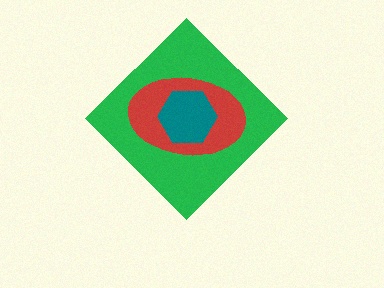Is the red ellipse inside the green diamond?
Yes.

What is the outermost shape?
The green diamond.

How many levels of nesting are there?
3.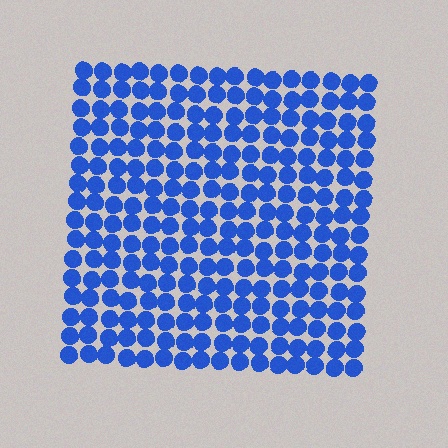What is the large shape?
The large shape is a square.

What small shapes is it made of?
It is made of small circles.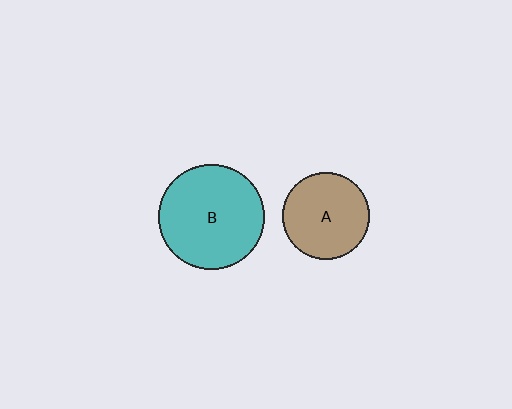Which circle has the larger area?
Circle B (teal).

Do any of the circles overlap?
No, none of the circles overlap.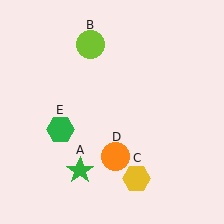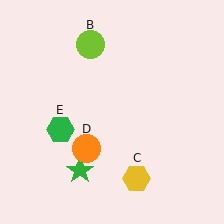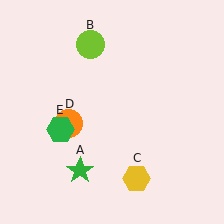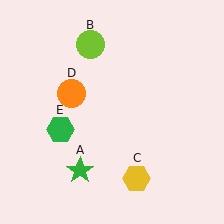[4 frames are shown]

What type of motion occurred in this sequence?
The orange circle (object D) rotated clockwise around the center of the scene.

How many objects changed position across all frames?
1 object changed position: orange circle (object D).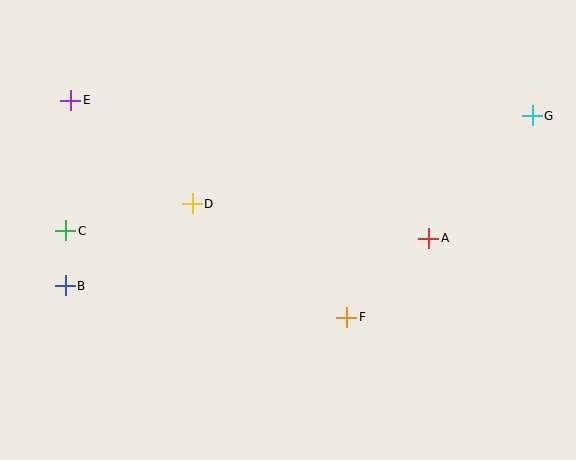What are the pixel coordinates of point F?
Point F is at (347, 317).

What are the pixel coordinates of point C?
Point C is at (66, 231).